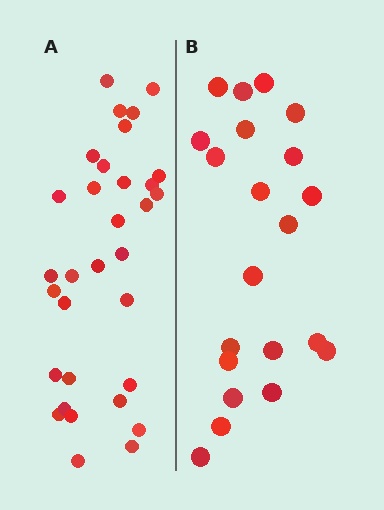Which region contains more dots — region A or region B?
Region A (the left region) has more dots.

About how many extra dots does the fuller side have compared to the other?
Region A has roughly 12 or so more dots than region B.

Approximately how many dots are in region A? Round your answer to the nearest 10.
About 30 dots. (The exact count is 32, which rounds to 30.)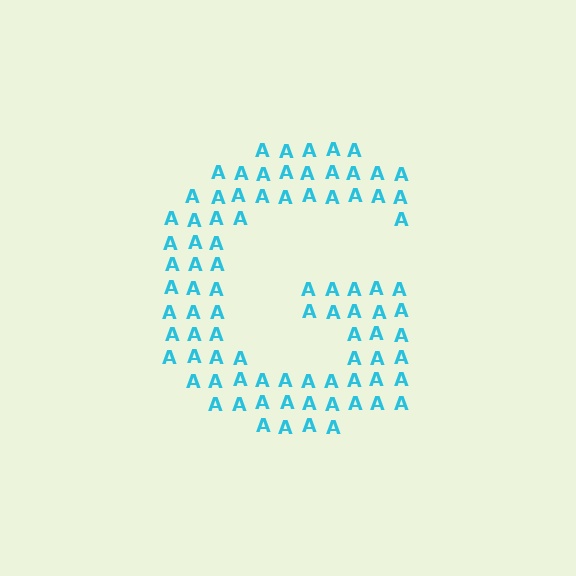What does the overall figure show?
The overall figure shows the letter G.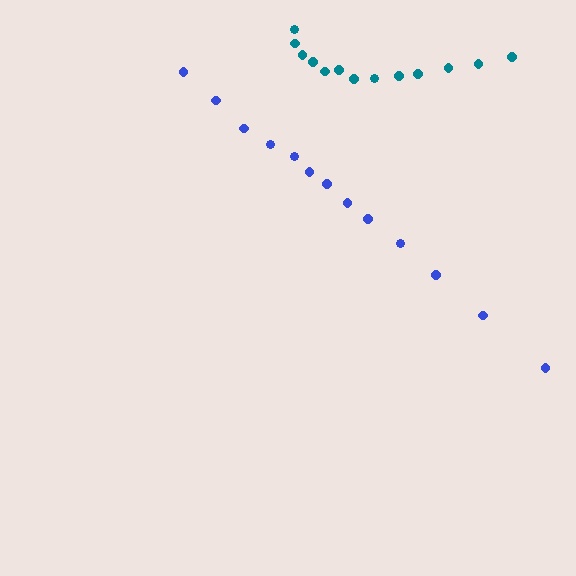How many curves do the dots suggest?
There are 2 distinct paths.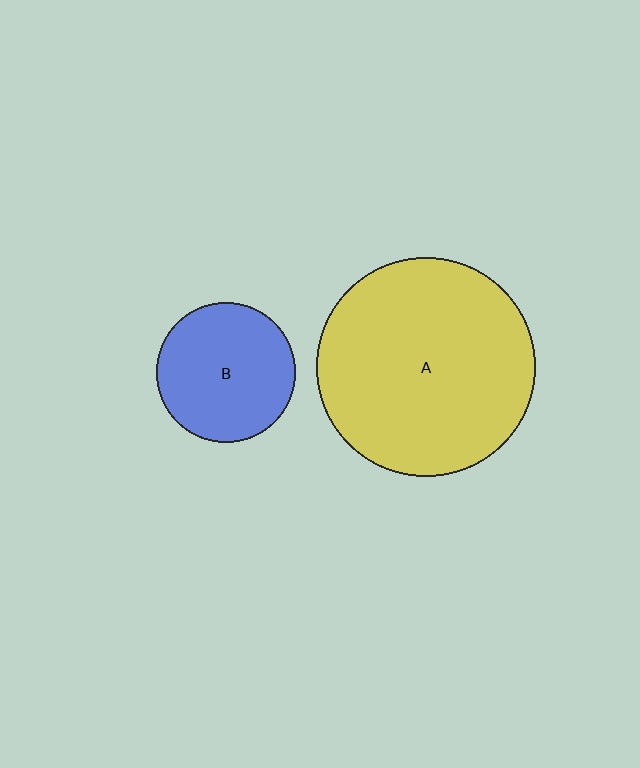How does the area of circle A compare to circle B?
Approximately 2.5 times.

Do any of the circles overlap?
No, none of the circles overlap.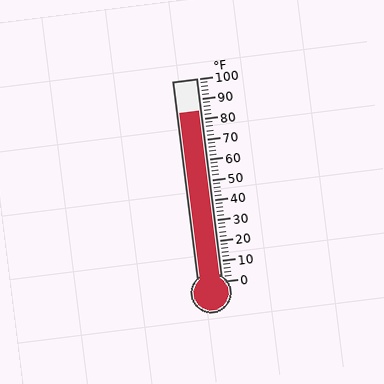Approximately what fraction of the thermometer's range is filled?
The thermometer is filled to approximately 85% of its range.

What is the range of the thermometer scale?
The thermometer scale ranges from 0°F to 100°F.